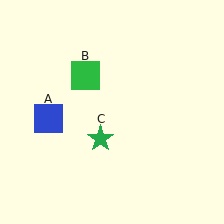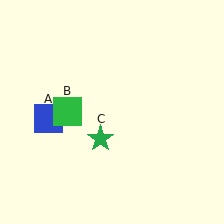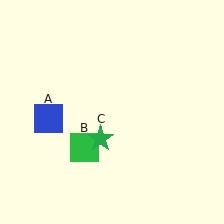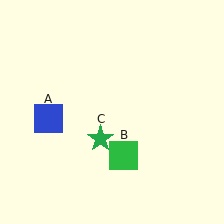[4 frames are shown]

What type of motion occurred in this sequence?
The green square (object B) rotated counterclockwise around the center of the scene.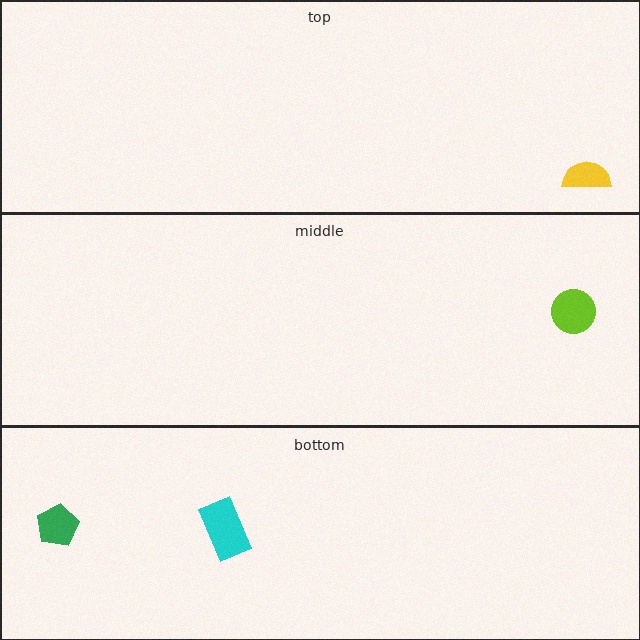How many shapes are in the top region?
1.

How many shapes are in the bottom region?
2.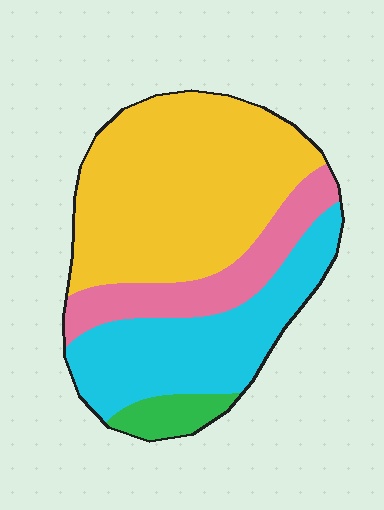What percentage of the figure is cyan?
Cyan takes up about one quarter (1/4) of the figure.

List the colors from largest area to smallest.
From largest to smallest: yellow, cyan, pink, green.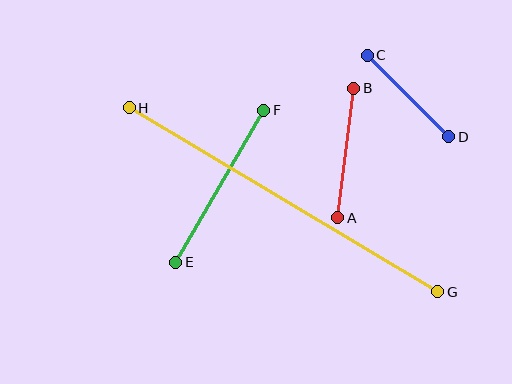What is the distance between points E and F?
The distance is approximately 176 pixels.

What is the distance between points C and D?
The distance is approximately 115 pixels.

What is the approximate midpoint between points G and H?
The midpoint is at approximately (283, 200) pixels.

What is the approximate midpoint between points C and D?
The midpoint is at approximately (408, 96) pixels.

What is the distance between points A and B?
The distance is approximately 130 pixels.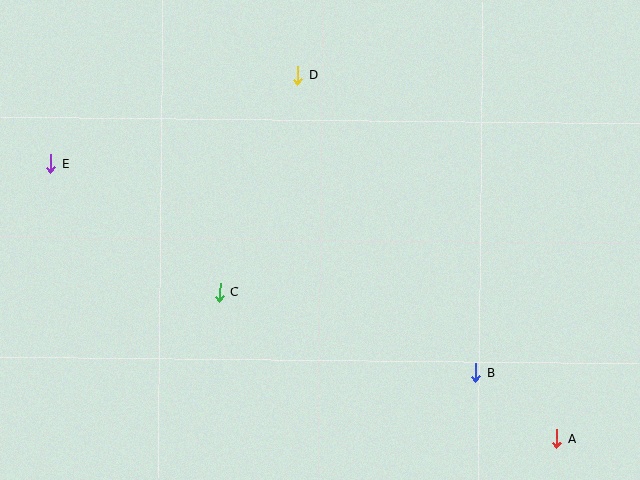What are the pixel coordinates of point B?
Point B is at (476, 373).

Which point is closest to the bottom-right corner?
Point A is closest to the bottom-right corner.